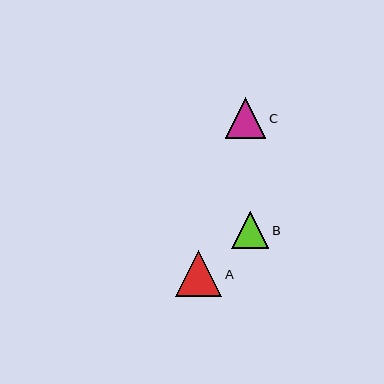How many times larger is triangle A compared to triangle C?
Triangle A is approximately 1.1 times the size of triangle C.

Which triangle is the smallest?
Triangle B is the smallest with a size of approximately 37 pixels.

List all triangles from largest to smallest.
From largest to smallest: A, C, B.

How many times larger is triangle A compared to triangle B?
Triangle A is approximately 1.2 times the size of triangle B.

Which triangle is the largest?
Triangle A is the largest with a size of approximately 46 pixels.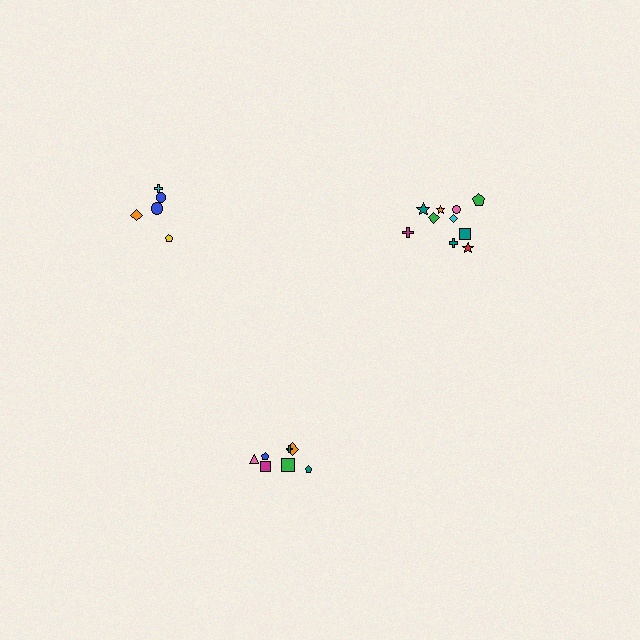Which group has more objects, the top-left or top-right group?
The top-right group.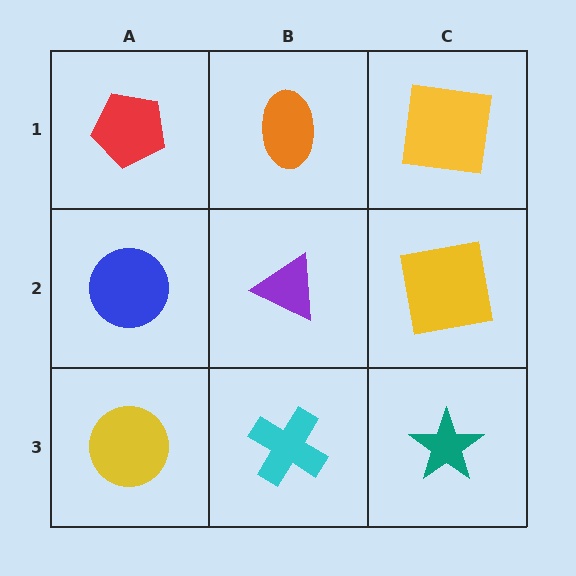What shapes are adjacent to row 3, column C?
A yellow square (row 2, column C), a cyan cross (row 3, column B).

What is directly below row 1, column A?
A blue circle.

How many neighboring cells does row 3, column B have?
3.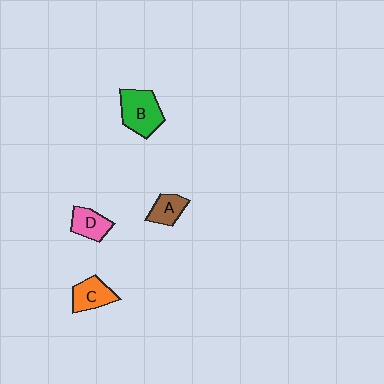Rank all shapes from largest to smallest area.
From largest to smallest: B (green), C (orange), D (pink), A (brown).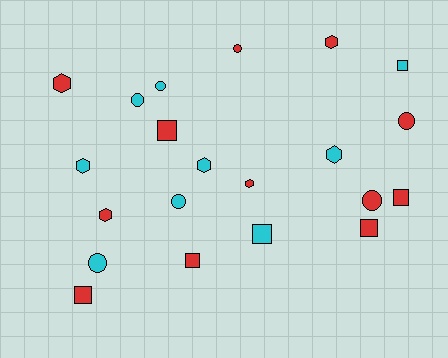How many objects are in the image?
There are 21 objects.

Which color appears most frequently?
Red, with 12 objects.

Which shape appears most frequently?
Square, with 7 objects.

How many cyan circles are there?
There are 4 cyan circles.